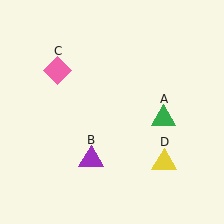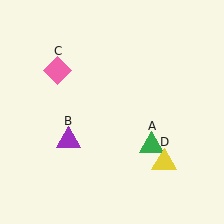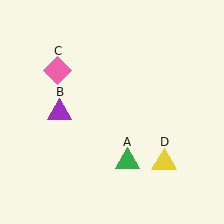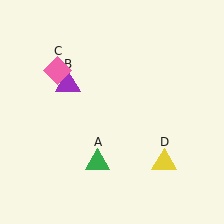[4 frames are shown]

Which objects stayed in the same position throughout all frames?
Pink diamond (object C) and yellow triangle (object D) remained stationary.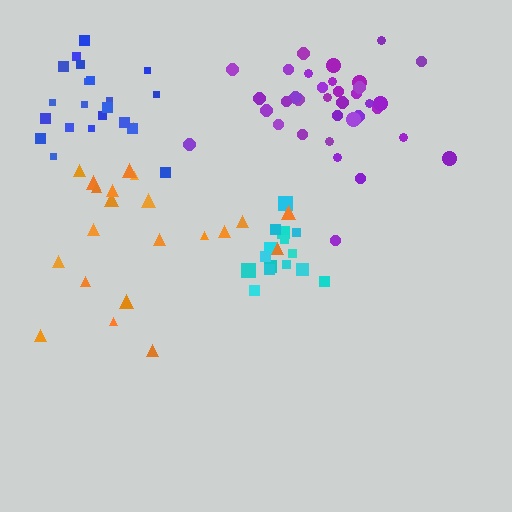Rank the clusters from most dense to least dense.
cyan, blue, purple, orange.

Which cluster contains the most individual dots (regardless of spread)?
Purple (35).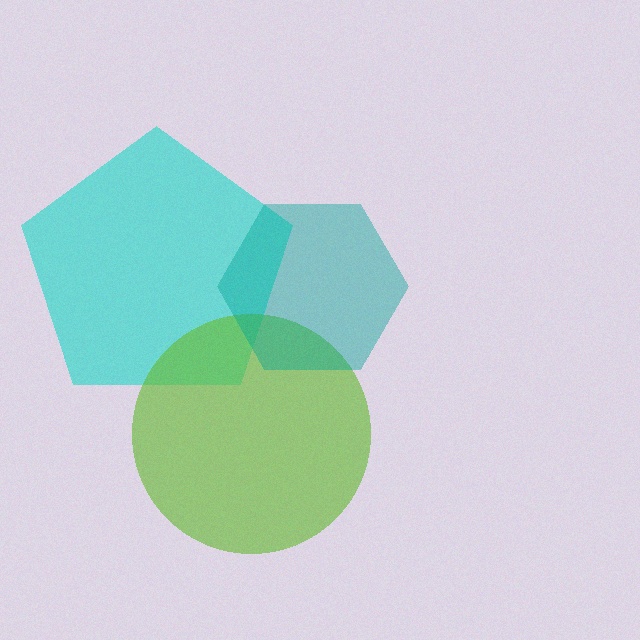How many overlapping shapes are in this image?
There are 3 overlapping shapes in the image.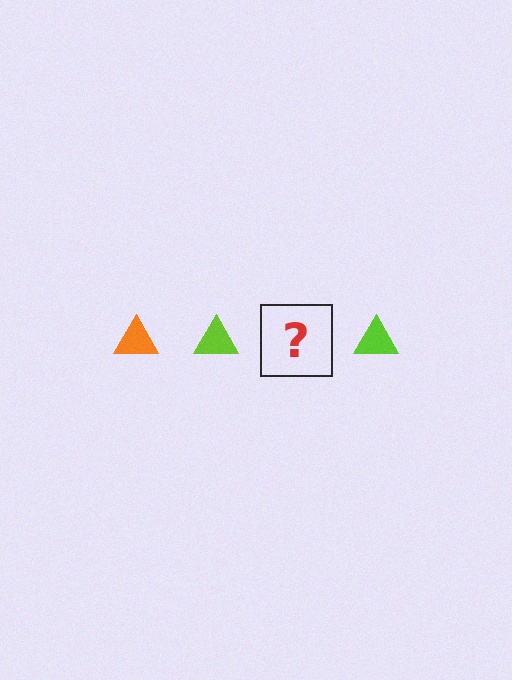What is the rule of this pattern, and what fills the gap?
The rule is that the pattern cycles through orange, lime triangles. The gap should be filled with an orange triangle.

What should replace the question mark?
The question mark should be replaced with an orange triangle.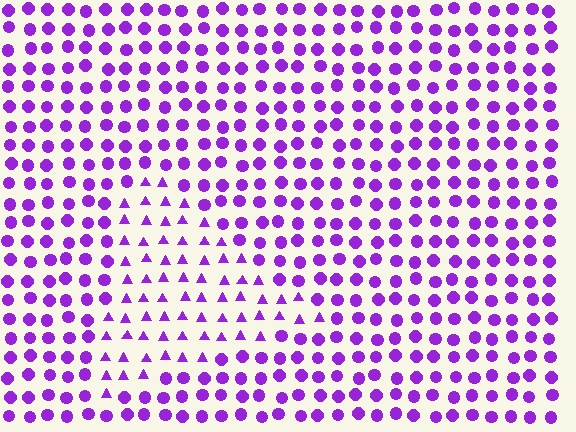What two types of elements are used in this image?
The image uses triangles inside the triangle region and circles outside it.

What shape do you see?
I see a triangle.